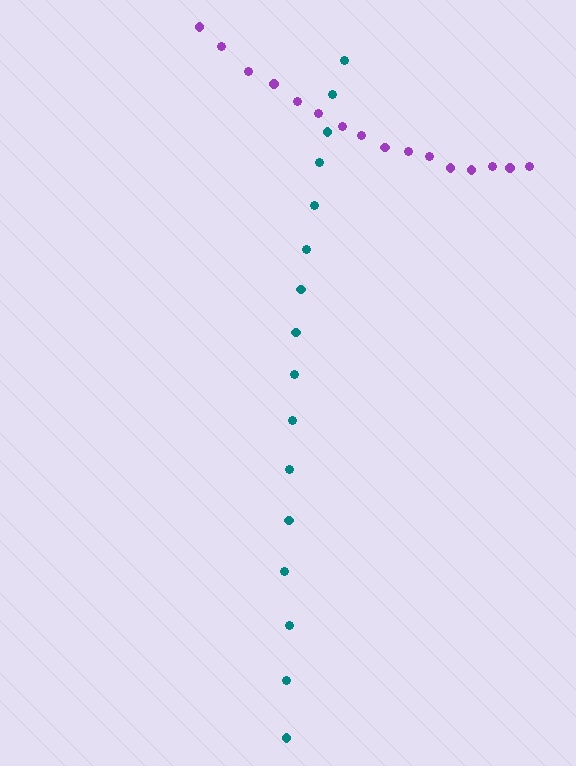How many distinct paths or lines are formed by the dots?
There are 2 distinct paths.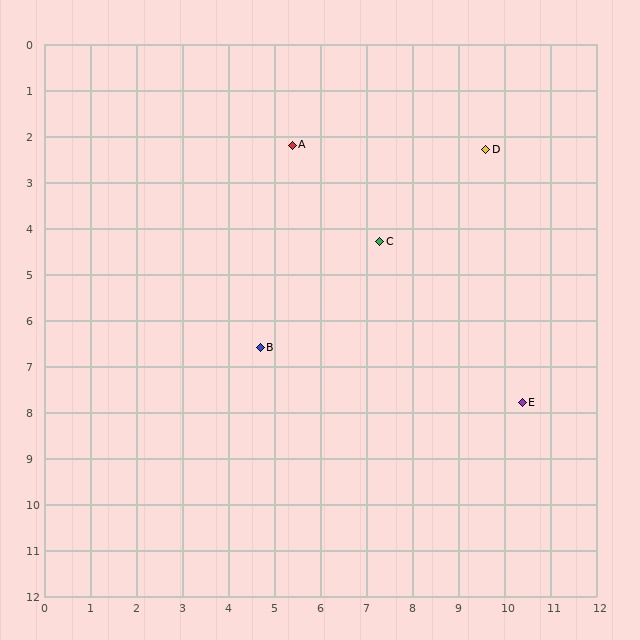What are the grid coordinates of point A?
Point A is at approximately (5.4, 2.2).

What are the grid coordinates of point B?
Point B is at approximately (4.7, 6.6).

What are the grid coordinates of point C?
Point C is at approximately (7.3, 4.3).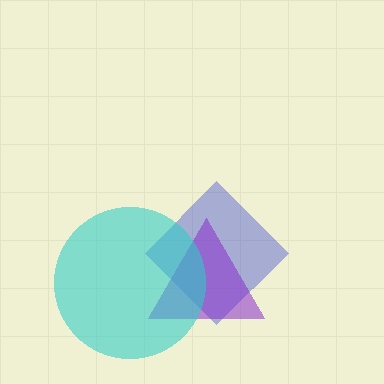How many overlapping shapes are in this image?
There are 3 overlapping shapes in the image.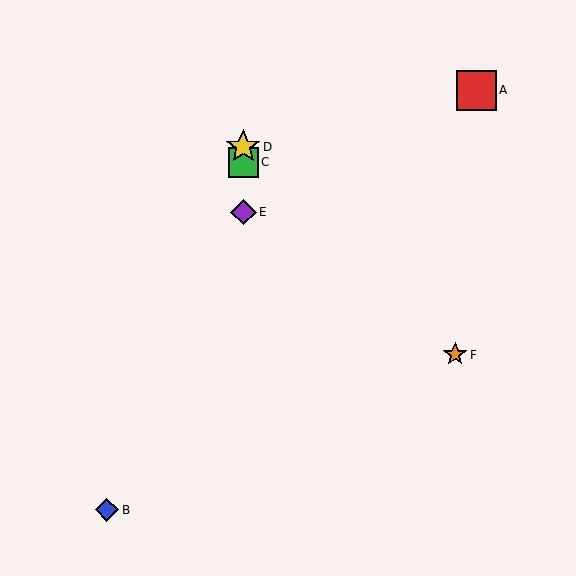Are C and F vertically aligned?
No, C is at x≈243 and F is at x≈455.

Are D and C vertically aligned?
Yes, both are at x≈243.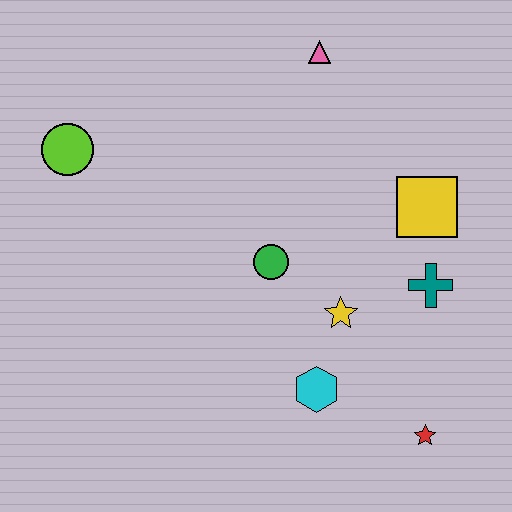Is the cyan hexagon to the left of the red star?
Yes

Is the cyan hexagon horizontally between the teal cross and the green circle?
Yes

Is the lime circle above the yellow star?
Yes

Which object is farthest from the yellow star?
The lime circle is farthest from the yellow star.